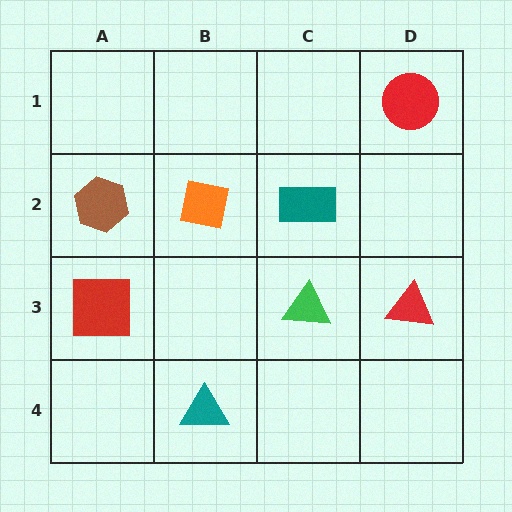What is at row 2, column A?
A brown hexagon.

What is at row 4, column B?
A teal triangle.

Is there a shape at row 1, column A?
No, that cell is empty.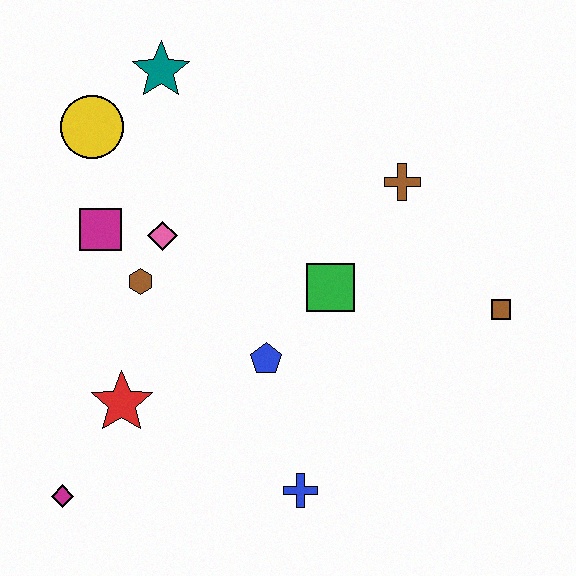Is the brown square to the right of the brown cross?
Yes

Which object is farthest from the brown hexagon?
The brown square is farthest from the brown hexagon.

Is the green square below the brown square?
No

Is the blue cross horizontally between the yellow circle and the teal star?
No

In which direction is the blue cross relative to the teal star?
The blue cross is below the teal star.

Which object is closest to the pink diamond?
The brown hexagon is closest to the pink diamond.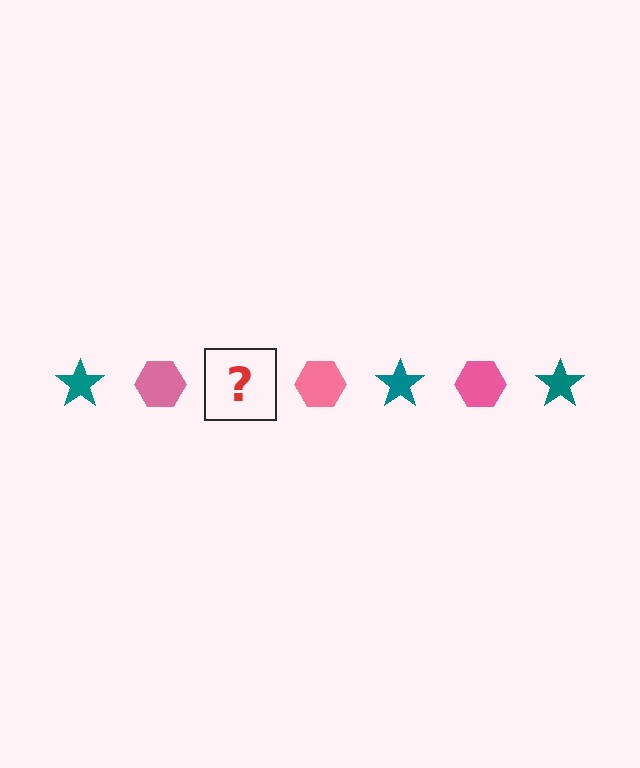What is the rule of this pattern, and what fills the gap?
The rule is that the pattern alternates between teal star and pink hexagon. The gap should be filled with a teal star.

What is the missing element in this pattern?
The missing element is a teal star.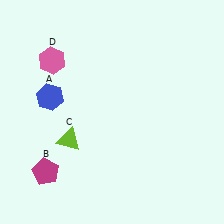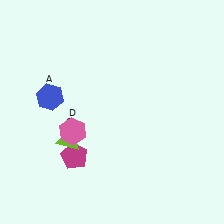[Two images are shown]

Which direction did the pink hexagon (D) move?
The pink hexagon (D) moved down.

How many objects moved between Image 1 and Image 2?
2 objects moved between the two images.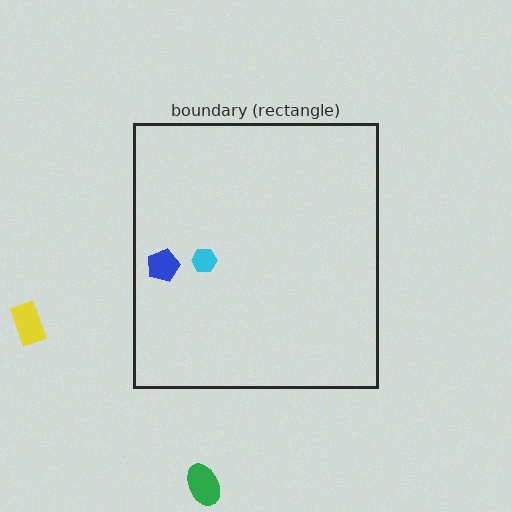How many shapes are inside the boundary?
2 inside, 2 outside.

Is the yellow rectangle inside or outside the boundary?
Outside.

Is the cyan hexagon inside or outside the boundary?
Inside.